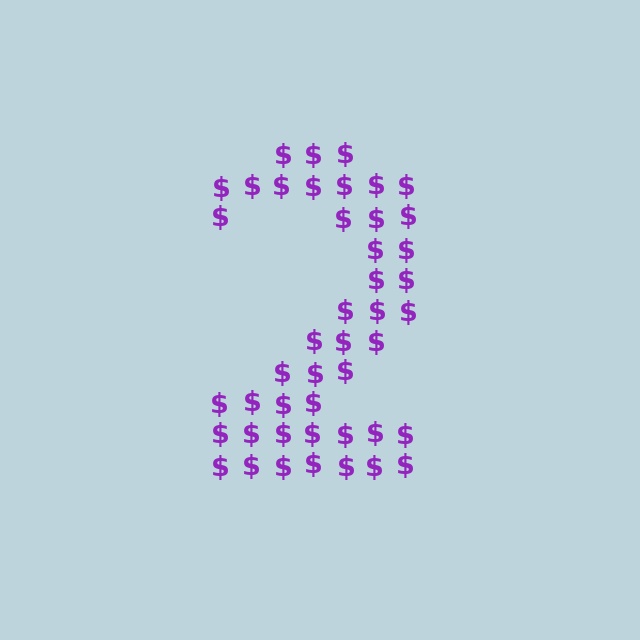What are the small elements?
The small elements are dollar signs.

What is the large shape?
The large shape is the digit 2.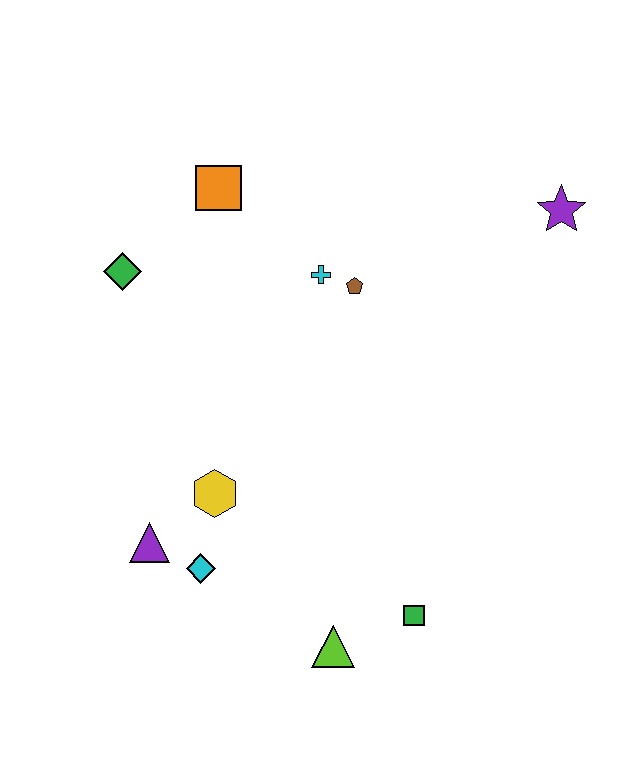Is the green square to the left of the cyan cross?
No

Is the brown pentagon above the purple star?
No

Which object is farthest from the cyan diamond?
The purple star is farthest from the cyan diamond.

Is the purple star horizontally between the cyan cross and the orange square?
No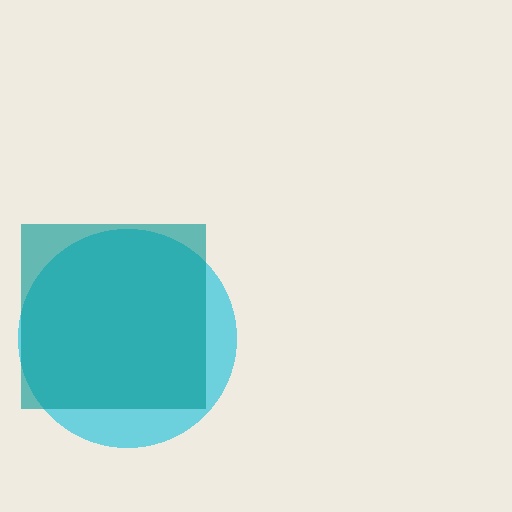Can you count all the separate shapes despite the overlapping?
Yes, there are 2 separate shapes.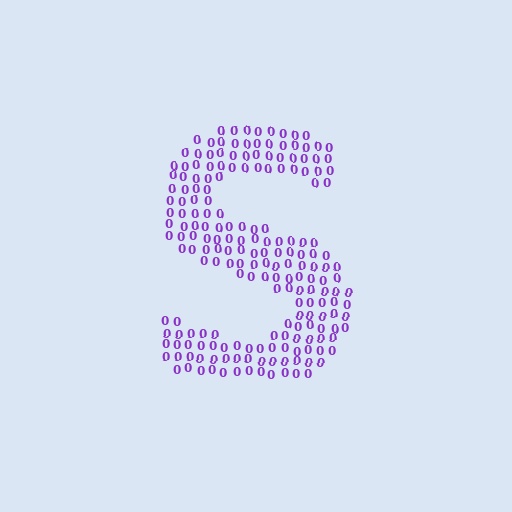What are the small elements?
The small elements are digit 0's.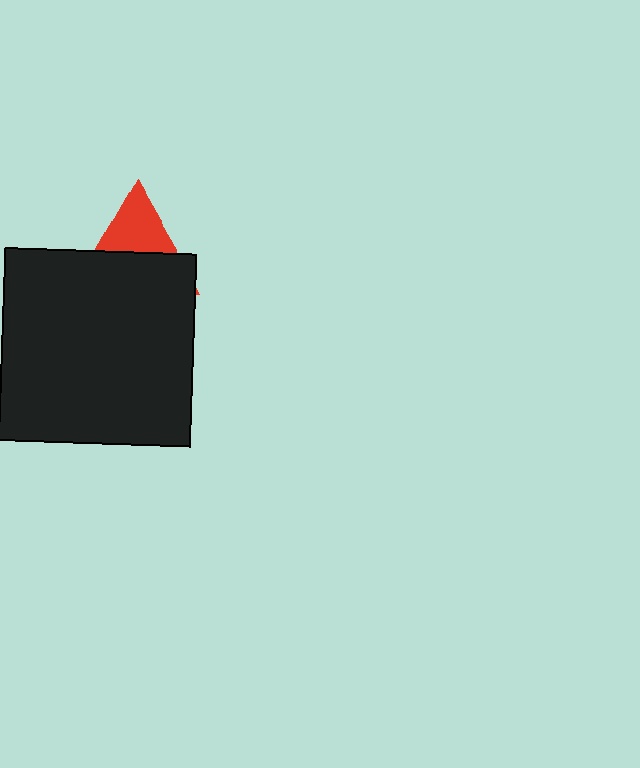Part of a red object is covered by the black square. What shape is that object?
It is a triangle.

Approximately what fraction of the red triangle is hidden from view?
Roughly 60% of the red triangle is hidden behind the black square.